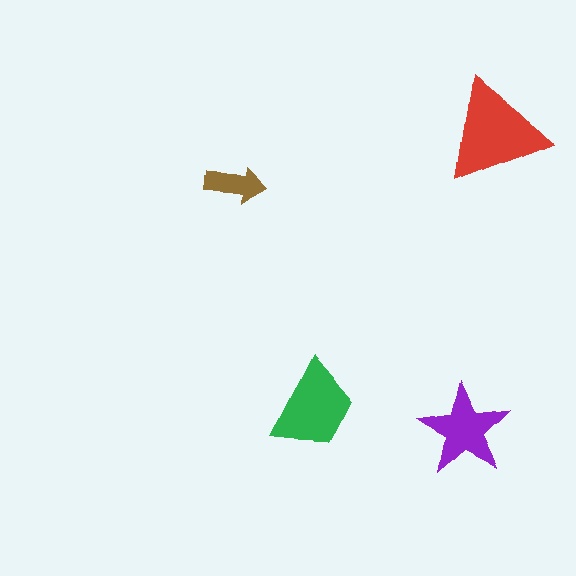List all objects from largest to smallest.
The red triangle, the green trapezoid, the purple star, the brown arrow.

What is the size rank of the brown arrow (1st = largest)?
4th.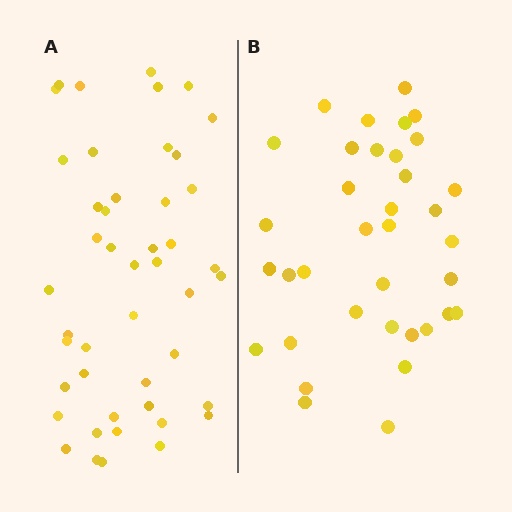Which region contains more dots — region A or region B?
Region A (the left region) has more dots.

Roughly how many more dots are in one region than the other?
Region A has roughly 10 or so more dots than region B.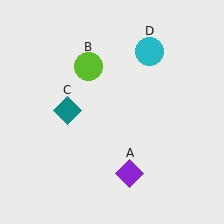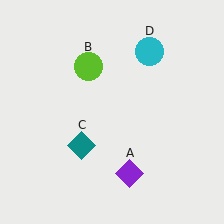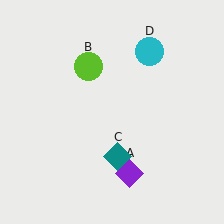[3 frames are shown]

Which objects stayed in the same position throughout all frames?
Purple diamond (object A) and lime circle (object B) and cyan circle (object D) remained stationary.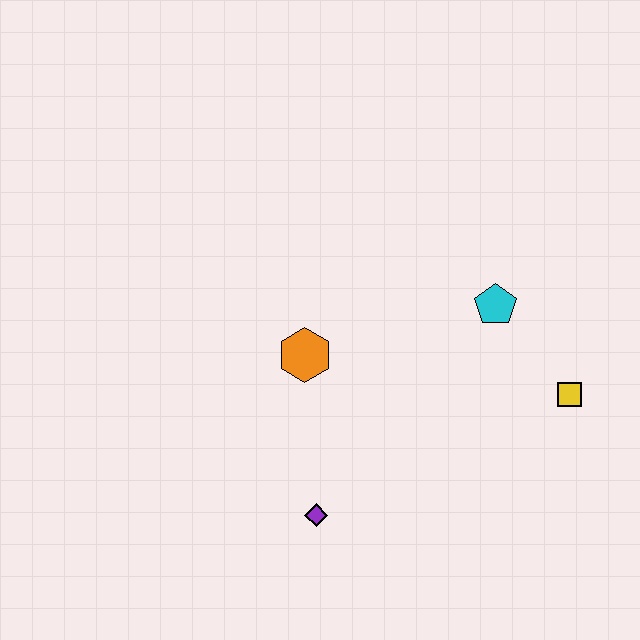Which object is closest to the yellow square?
The cyan pentagon is closest to the yellow square.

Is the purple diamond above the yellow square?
No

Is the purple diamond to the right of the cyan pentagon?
No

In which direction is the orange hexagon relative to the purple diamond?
The orange hexagon is above the purple diamond.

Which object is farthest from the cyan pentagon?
The purple diamond is farthest from the cyan pentagon.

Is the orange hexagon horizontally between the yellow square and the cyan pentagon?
No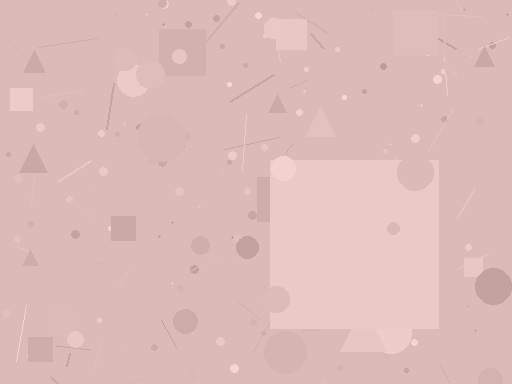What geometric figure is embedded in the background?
A square is embedded in the background.